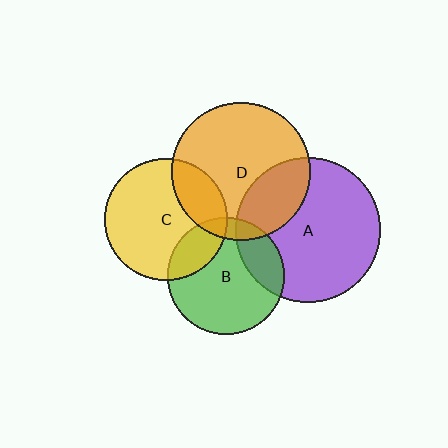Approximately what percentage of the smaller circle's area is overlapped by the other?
Approximately 25%.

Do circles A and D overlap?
Yes.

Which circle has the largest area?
Circle A (purple).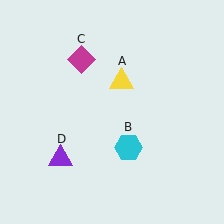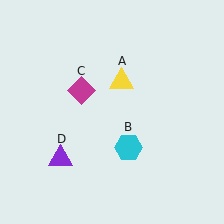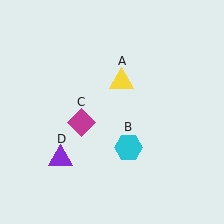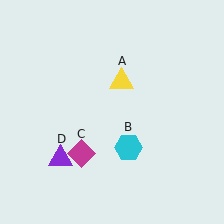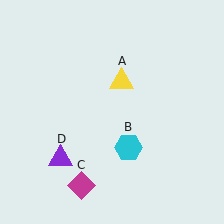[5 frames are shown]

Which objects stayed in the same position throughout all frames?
Yellow triangle (object A) and cyan hexagon (object B) and purple triangle (object D) remained stationary.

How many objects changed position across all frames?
1 object changed position: magenta diamond (object C).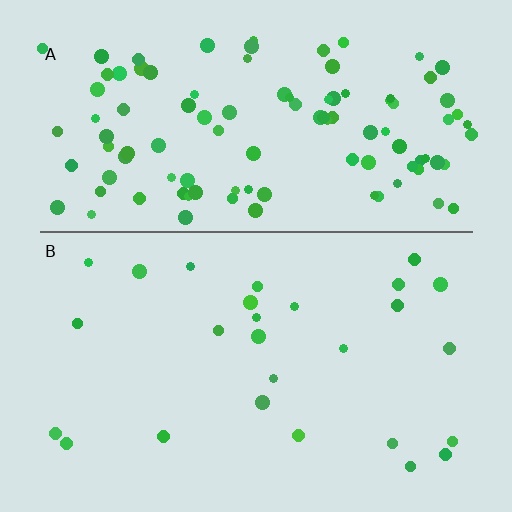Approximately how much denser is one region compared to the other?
Approximately 4.0× — region A over region B.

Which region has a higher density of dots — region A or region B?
A (the top).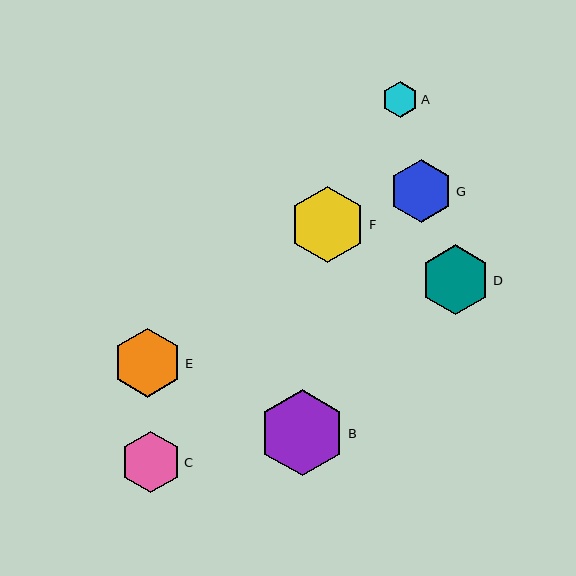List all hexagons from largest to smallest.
From largest to smallest: B, F, D, E, G, C, A.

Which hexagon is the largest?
Hexagon B is the largest with a size of approximately 86 pixels.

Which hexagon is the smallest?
Hexagon A is the smallest with a size of approximately 36 pixels.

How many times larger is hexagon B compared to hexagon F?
Hexagon B is approximately 1.1 times the size of hexagon F.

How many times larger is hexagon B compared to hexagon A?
Hexagon B is approximately 2.4 times the size of hexagon A.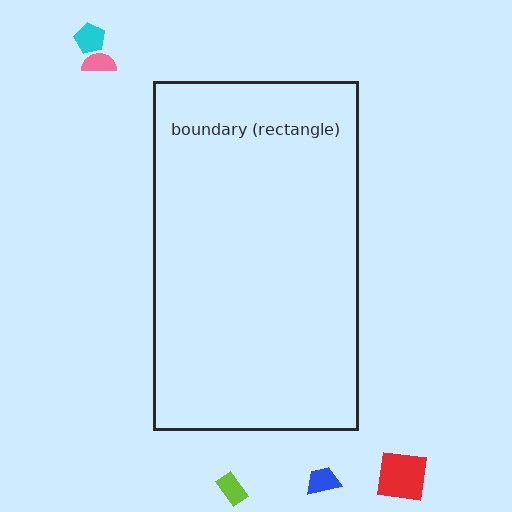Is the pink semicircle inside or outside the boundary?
Outside.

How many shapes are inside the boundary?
0 inside, 6 outside.